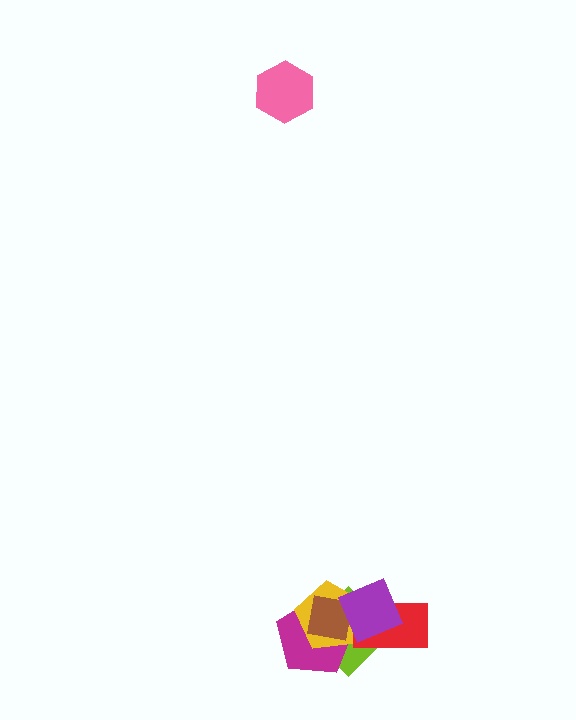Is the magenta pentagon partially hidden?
Yes, it is partially covered by another shape.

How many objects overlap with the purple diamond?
5 objects overlap with the purple diamond.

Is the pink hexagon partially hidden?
No, no other shape covers it.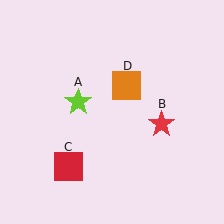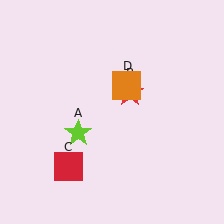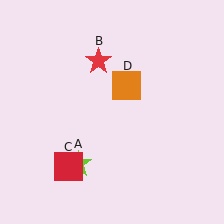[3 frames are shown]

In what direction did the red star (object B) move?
The red star (object B) moved up and to the left.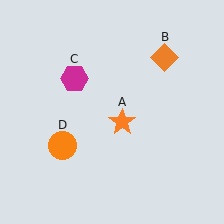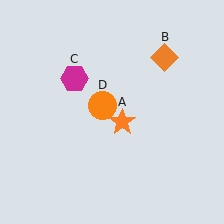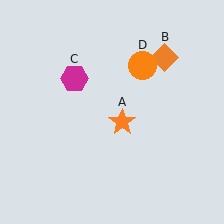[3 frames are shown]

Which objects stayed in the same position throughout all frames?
Orange star (object A) and orange diamond (object B) and magenta hexagon (object C) remained stationary.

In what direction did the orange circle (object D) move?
The orange circle (object D) moved up and to the right.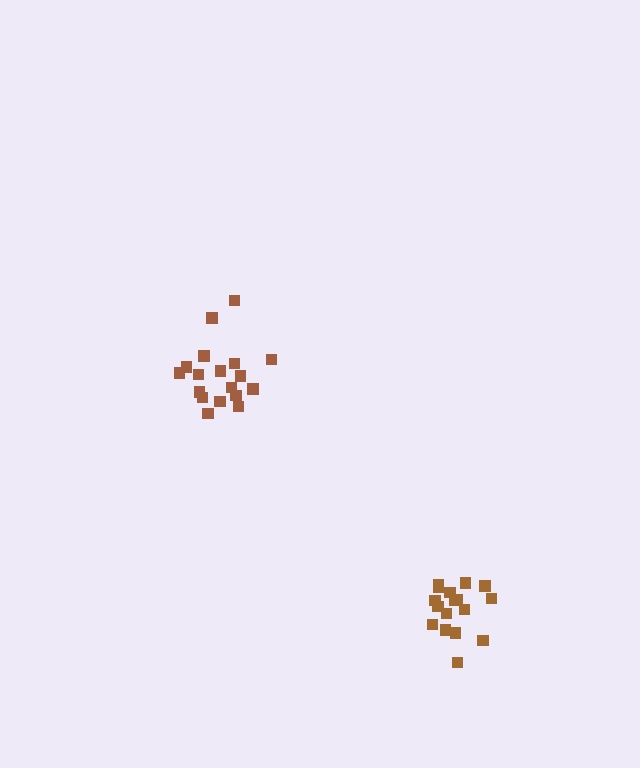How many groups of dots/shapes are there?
There are 2 groups.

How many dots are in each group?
Group 1: 17 dots, Group 2: 18 dots (35 total).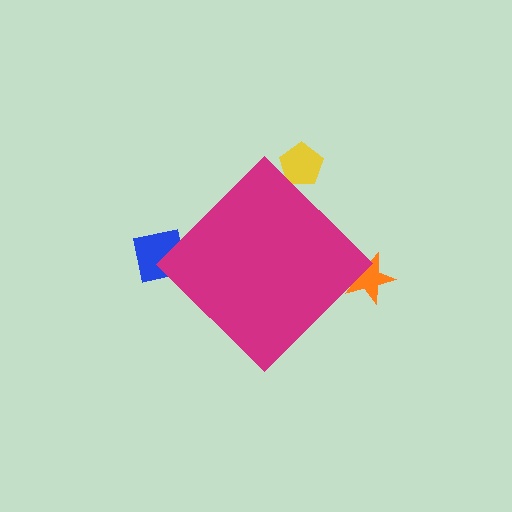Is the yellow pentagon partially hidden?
Yes, the yellow pentagon is partially hidden behind the magenta diamond.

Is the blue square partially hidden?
Yes, the blue square is partially hidden behind the magenta diamond.